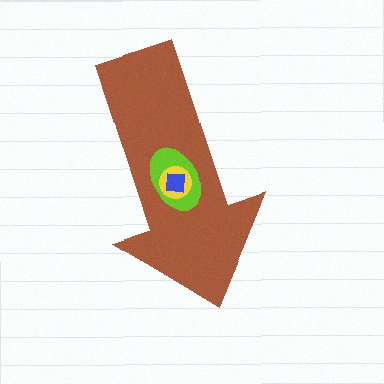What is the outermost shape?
The brown arrow.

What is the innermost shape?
The blue square.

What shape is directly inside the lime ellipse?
The yellow circle.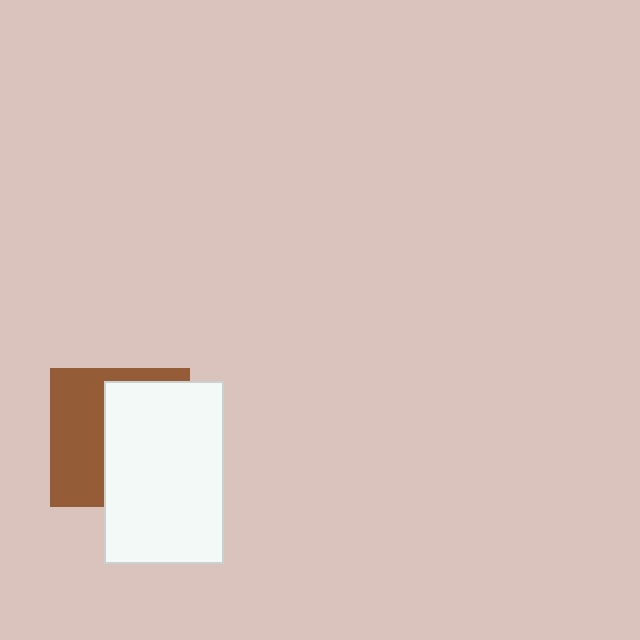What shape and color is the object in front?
The object in front is a white rectangle.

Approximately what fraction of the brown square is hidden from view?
Roughly 55% of the brown square is hidden behind the white rectangle.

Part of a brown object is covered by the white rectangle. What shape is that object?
It is a square.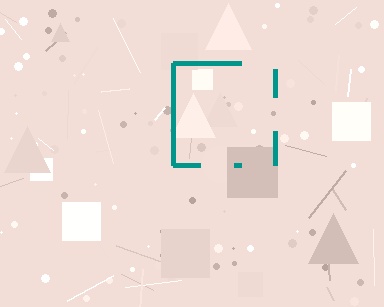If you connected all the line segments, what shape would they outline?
They would outline a square.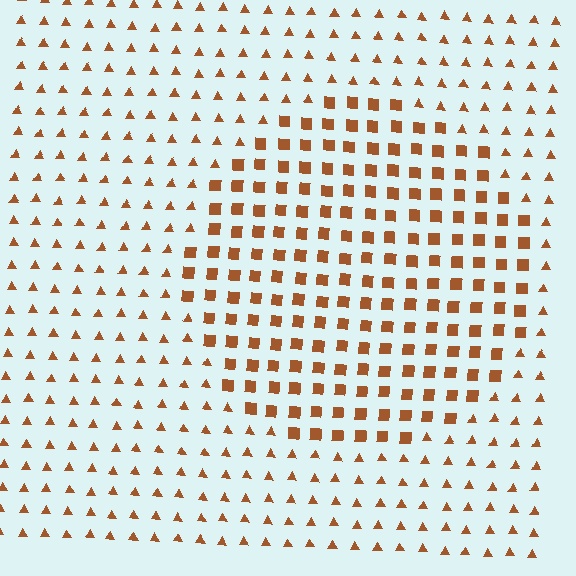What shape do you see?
I see a circle.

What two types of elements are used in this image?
The image uses squares inside the circle region and triangles outside it.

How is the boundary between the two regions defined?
The boundary is defined by a change in element shape: squares inside vs. triangles outside. All elements share the same color and spacing.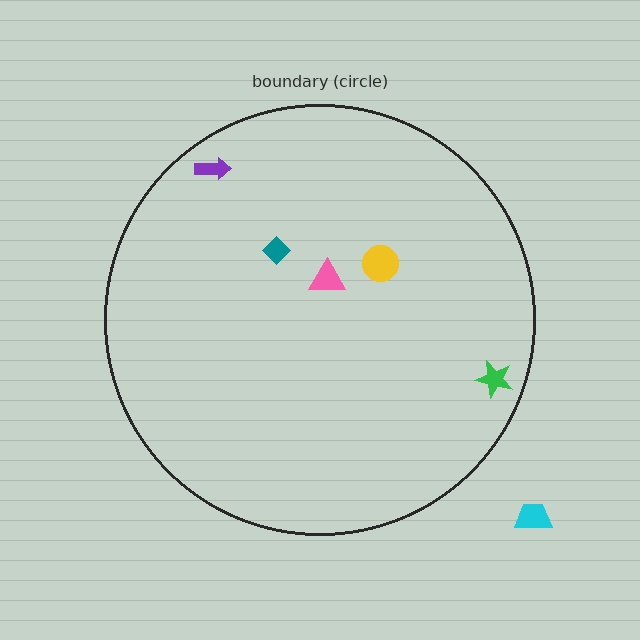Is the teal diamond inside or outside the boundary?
Inside.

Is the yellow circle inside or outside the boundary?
Inside.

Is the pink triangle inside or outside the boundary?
Inside.